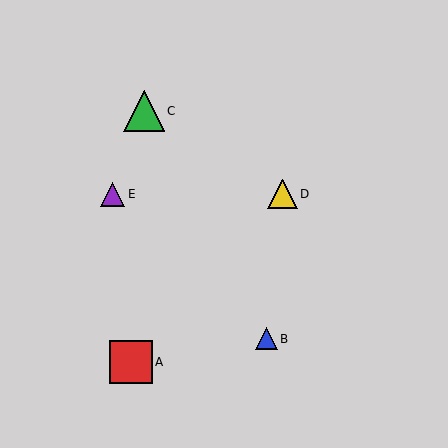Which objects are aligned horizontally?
Objects D, E are aligned horizontally.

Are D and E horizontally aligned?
Yes, both are at y≈194.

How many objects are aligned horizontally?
2 objects (D, E) are aligned horizontally.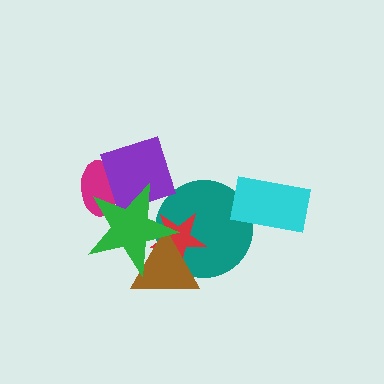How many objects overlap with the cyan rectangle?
1 object overlaps with the cyan rectangle.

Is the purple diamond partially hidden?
Yes, it is partially covered by another shape.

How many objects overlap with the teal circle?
4 objects overlap with the teal circle.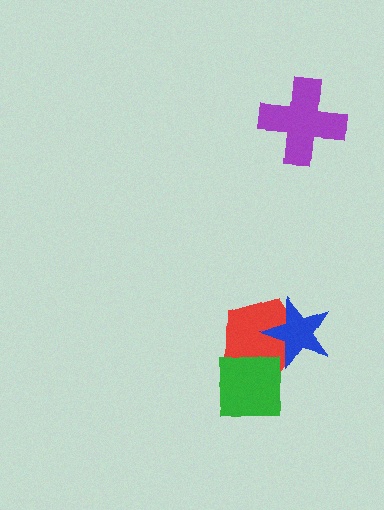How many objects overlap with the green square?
1 object overlaps with the green square.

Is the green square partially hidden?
No, no other shape covers it.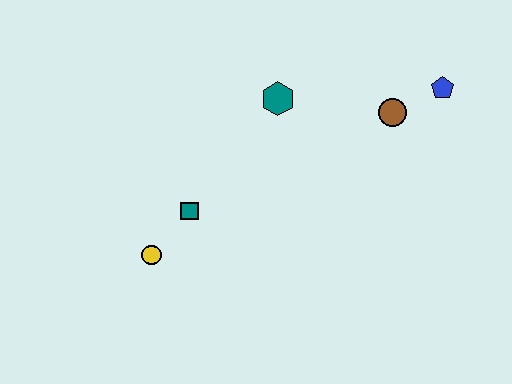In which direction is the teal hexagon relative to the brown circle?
The teal hexagon is to the left of the brown circle.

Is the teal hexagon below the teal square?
No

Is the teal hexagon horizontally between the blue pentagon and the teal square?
Yes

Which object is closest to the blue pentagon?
The brown circle is closest to the blue pentagon.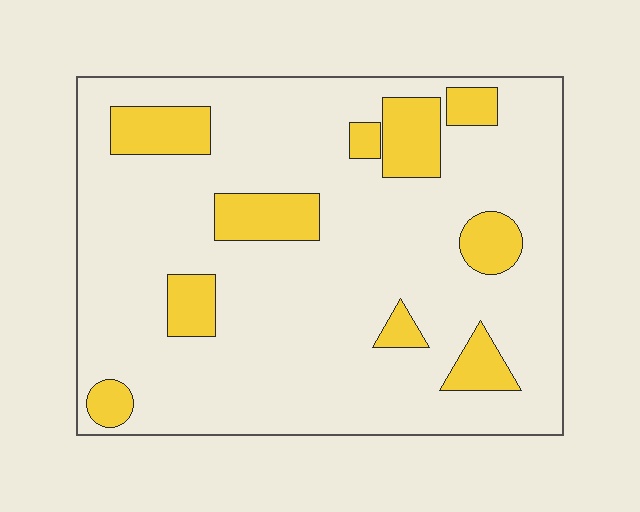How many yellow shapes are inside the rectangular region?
10.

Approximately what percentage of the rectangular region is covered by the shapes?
Approximately 15%.